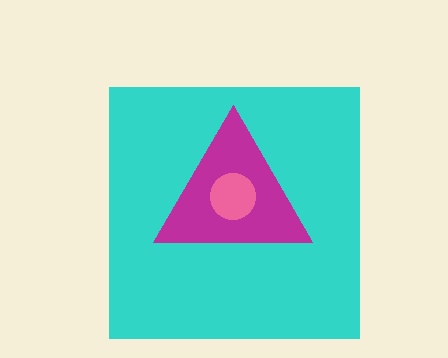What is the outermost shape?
The cyan square.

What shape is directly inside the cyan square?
The magenta triangle.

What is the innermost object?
The pink circle.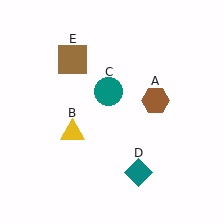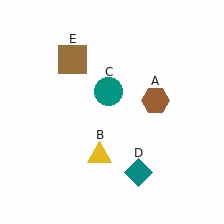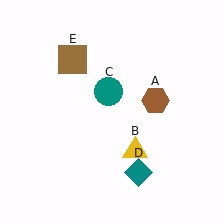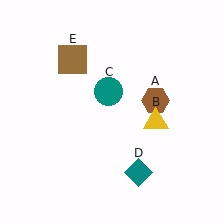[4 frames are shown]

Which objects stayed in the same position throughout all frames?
Brown hexagon (object A) and teal circle (object C) and teal diamond (object D) and brown square (object E) remained stationary.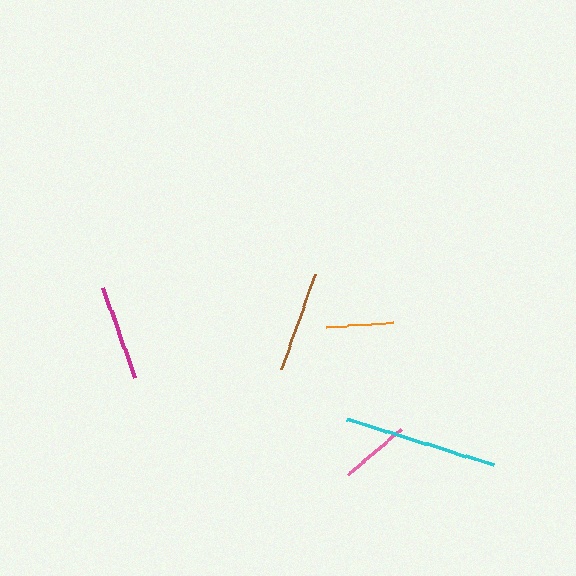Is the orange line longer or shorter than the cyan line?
The cyan line is longer than the orange line.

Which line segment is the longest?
The cyan line is the longest at approximately 152 pixels.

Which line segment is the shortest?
The orange line is the shortest at approximately 67 pixels.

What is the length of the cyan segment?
The cyan segment is approximately 152 pixels long.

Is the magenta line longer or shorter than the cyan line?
The cyan line is longer than the magenta line.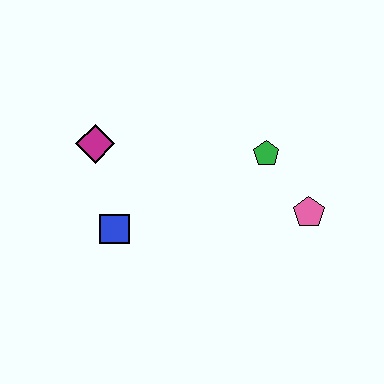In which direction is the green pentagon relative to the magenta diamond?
The green pentagon is to the right of the magenta diamond.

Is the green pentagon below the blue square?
No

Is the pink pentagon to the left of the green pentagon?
No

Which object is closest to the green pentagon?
The pink pentagon is closest to the green pentagon.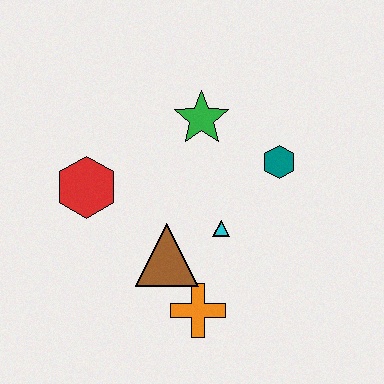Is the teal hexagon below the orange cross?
No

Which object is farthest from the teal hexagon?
The red hexagon is farthest from the teal hexagon.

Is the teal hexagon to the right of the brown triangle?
Yes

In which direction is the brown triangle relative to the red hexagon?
The brown triangle is to the right of the red hexagon.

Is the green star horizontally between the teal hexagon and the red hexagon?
Yes